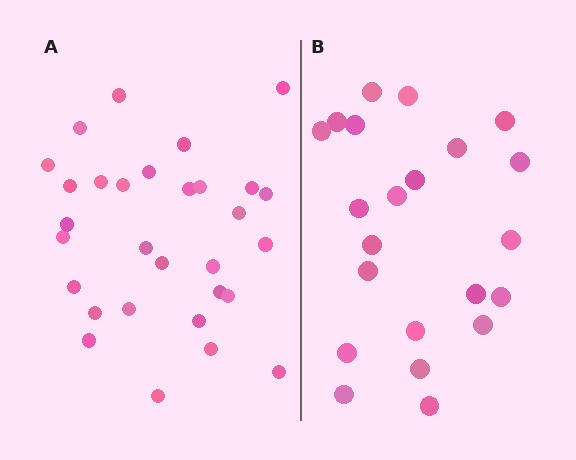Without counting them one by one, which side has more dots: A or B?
Region A (the left region) has more dots.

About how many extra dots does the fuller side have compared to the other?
Region A has roughly 8 or so more dots than region B.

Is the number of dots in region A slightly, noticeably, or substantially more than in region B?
Region A has noticeably more, but not dramatically so. The ratio is roughly 1.4 to 1.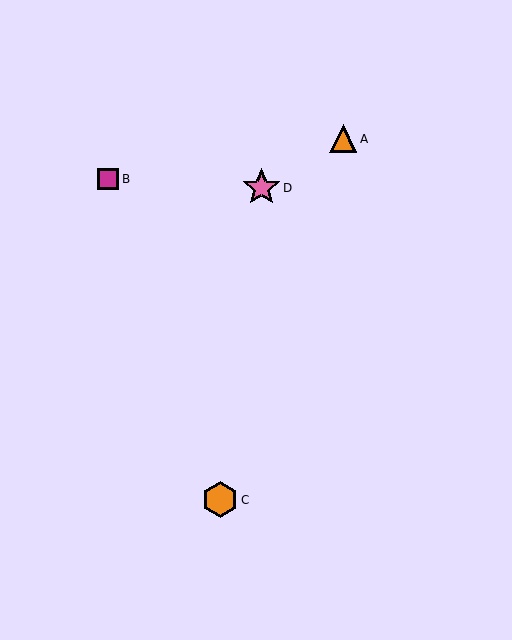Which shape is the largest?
The pink star (labeled D) is the largest.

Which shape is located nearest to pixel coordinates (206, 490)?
The orange hexagon (labeled C) at (220, 500) is nearest to that location.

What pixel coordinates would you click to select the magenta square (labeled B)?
Click at (108, 179) to select the magenta square B.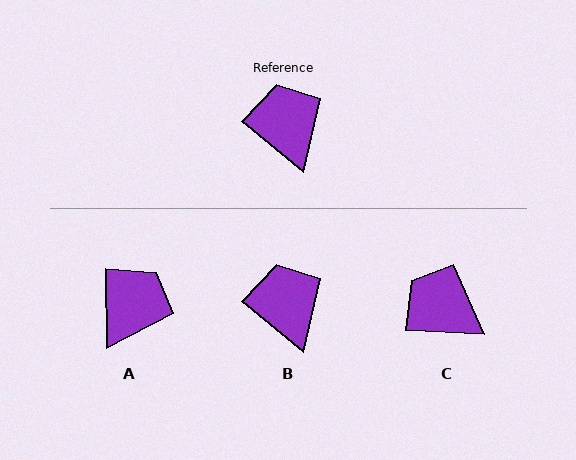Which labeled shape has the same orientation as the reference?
B.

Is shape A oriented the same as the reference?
No, it is off by about 50 degrees.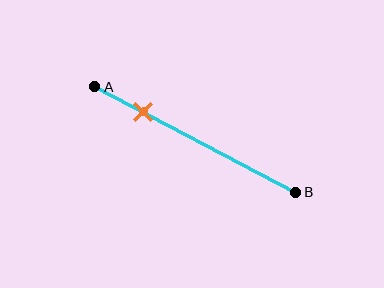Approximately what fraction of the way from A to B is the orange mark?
The orange mark is approximately 25% of the way from A to B.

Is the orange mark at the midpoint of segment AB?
No, the mark is at about 25% from A, not at the 50% midpoint.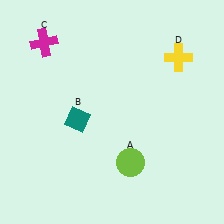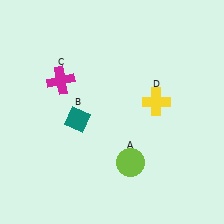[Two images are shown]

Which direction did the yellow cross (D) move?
The yellow cross (D) moved down.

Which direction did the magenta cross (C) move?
The magenta cross (C) moved down.